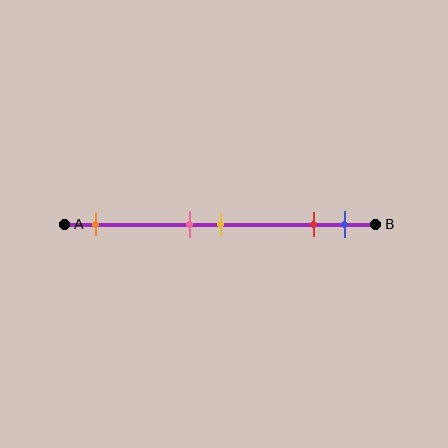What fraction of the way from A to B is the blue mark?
The blue mark is approximately 90% (0.9) of the way from A to B.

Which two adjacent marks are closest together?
The pink and yellow marks are the closest adjacent pair.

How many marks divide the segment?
There are 5 marks dividing the segment.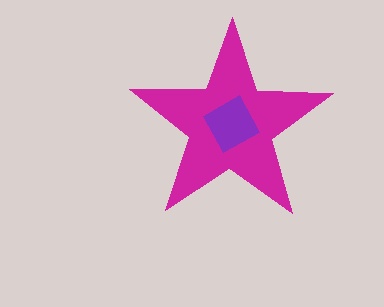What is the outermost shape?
The magenta star.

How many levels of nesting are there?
2.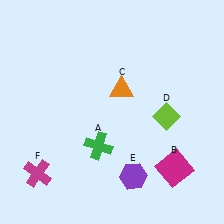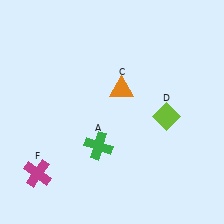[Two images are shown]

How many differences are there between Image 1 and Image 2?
There are 2 differences between the two images.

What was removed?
The purple hexagon (E), the magenta square (B) were removed in Image 2.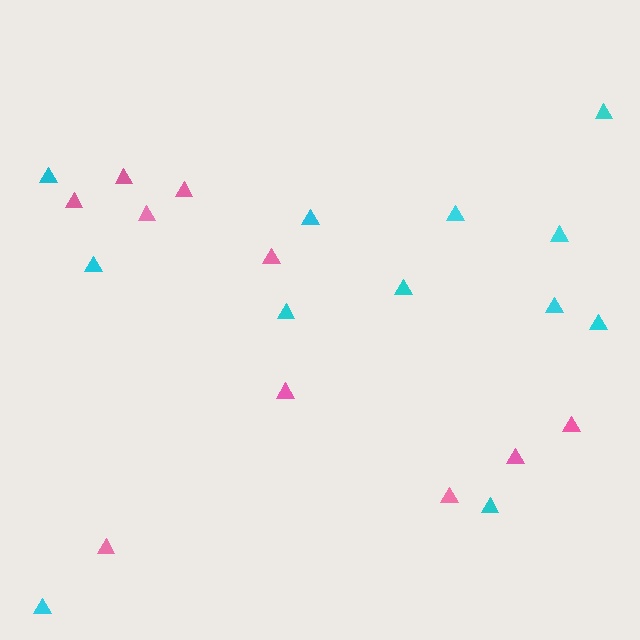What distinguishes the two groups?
There are 2 groups: one group of pink triangles (10) and one group of cyan triangles (12).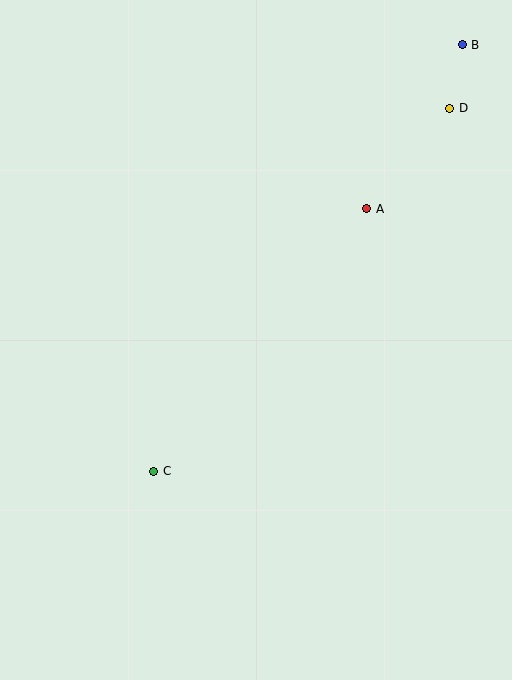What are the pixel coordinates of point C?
Point C is at (154, 471).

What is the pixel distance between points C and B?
The distance between C and B is 526 pixels.